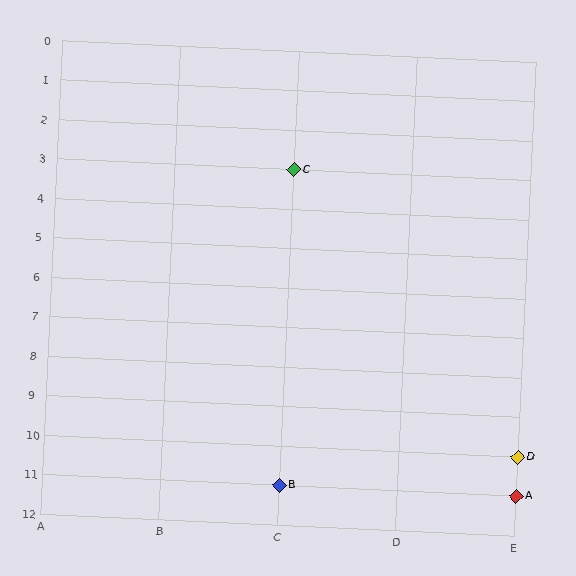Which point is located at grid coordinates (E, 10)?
Point D is at (E, 10).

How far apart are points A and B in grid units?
Points A and B are 2 columns apart.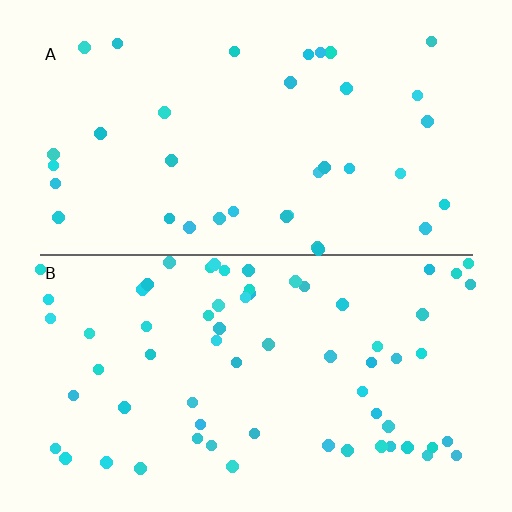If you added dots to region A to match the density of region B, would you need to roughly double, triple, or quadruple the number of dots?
Approximately double.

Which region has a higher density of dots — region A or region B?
B (the bottom).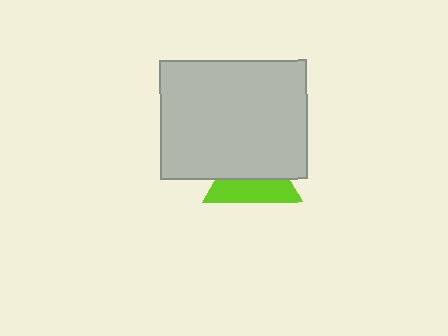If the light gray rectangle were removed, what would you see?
You would see the complete lime triangle.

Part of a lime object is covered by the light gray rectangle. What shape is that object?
It is a triangle.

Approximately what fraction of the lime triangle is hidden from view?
Roughly 53% of the lime triangle is hidden behind the light gray rectangle.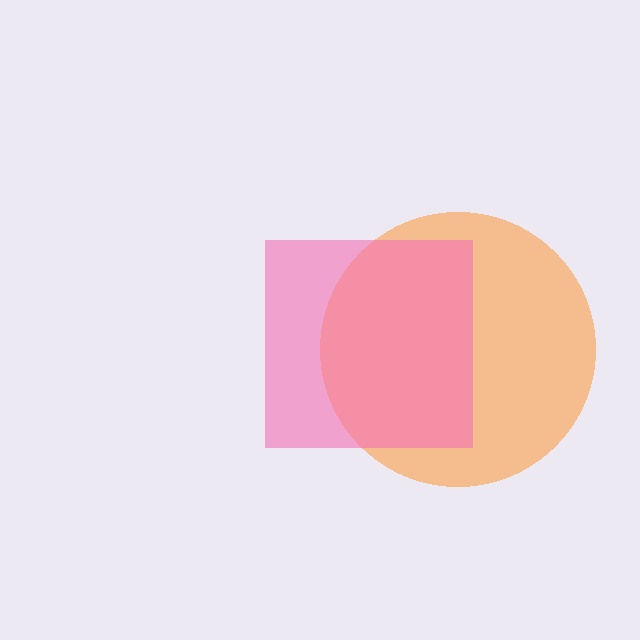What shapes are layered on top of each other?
The layered shapes are: an orange circle, a pink square.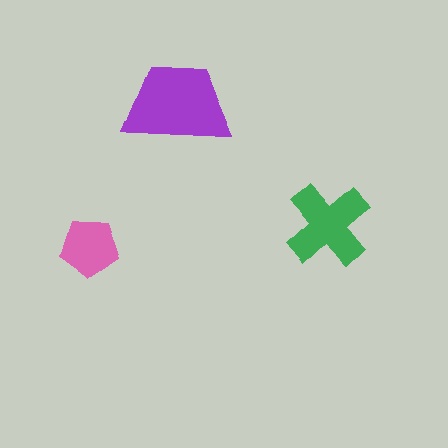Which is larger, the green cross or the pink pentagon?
The green cross.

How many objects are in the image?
There are 3 objects in the image.